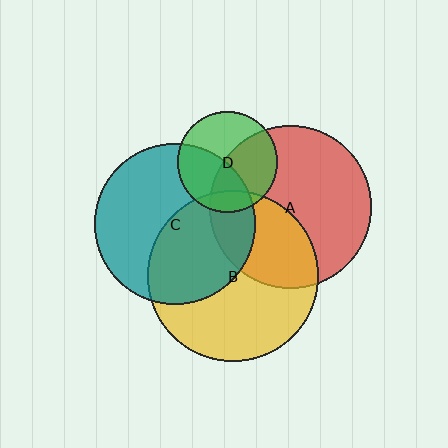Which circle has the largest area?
Circle B (yellow).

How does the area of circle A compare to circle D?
Approximately 2.6 times.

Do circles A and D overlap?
Yes.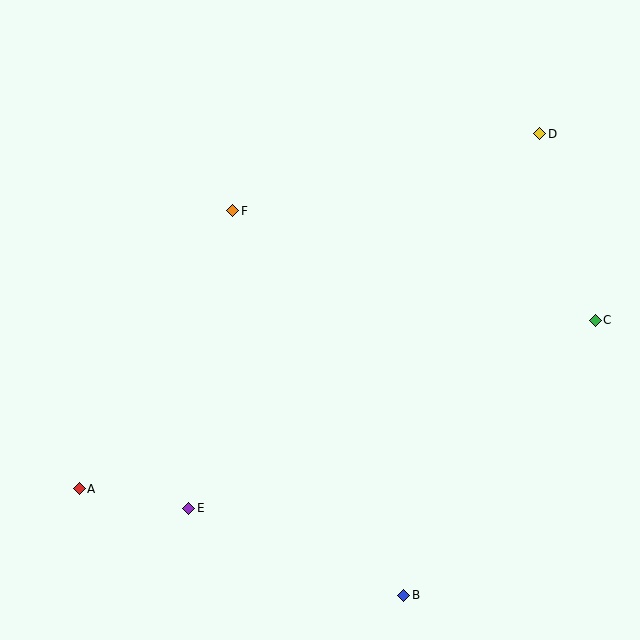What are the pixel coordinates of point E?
Point E is at (189, 508).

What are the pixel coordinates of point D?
Point D is at (540, 134).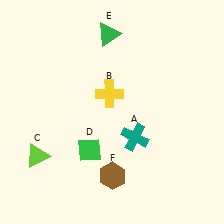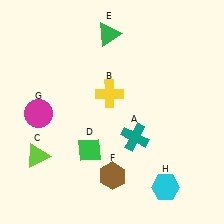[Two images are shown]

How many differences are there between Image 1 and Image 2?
There are 2 differences between the two images.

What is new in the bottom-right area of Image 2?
A cyan hexagon (H) was added in the bottom-right area of Image 2.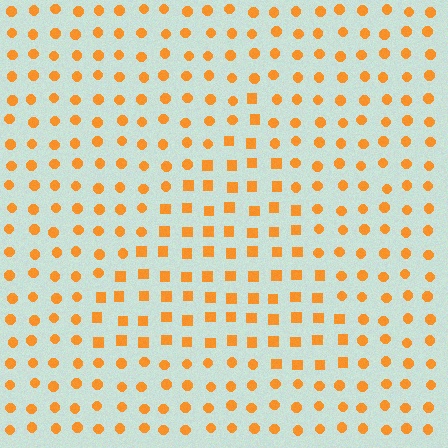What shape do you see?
I see a triangle.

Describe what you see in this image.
The image is filled with small orange elements arranged in a uniform grid. A triangle-shaped region contains squares, while the surrounding area contains circles. The boundary is defined purely by the change in element shape.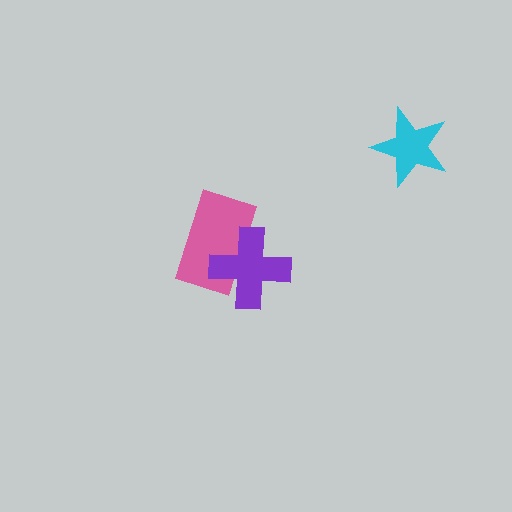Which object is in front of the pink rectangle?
The purple cross is in front of the pink rectangle.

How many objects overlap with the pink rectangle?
1 object overlaps with the pink rectangle.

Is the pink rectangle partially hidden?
Yes, it is partially covered by another shape.